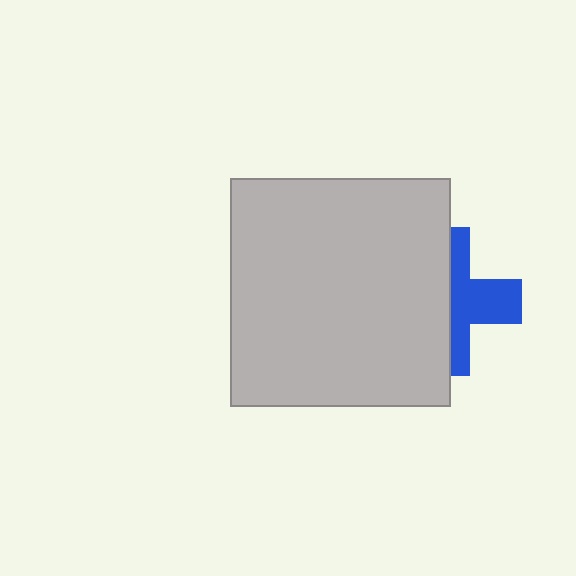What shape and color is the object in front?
The object in front is a light gray rectangle.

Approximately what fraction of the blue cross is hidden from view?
Roughly 57% of the blue cross is hidden behind the light gray rectangle.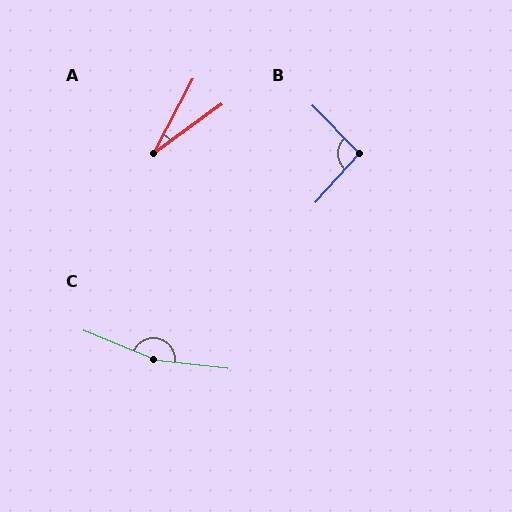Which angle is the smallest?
A, at approximately 26 degrees.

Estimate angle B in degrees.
Approximately 94 degrees.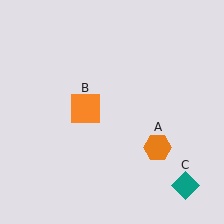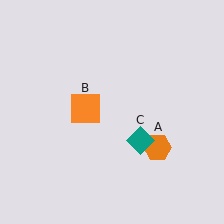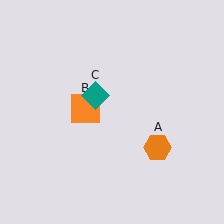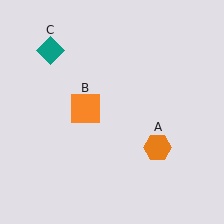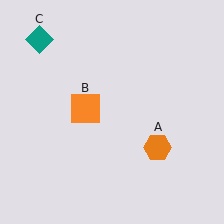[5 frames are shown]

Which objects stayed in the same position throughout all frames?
Orange hexagon (object A) and orange square (object B) remained stationary.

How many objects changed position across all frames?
1 object changed position: teal diamond (object C).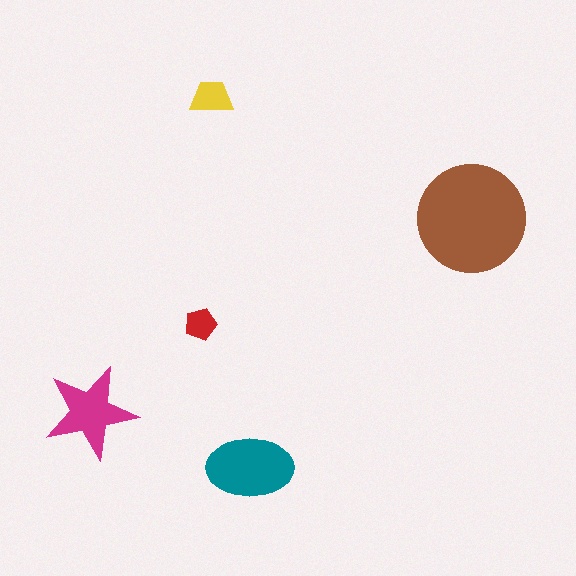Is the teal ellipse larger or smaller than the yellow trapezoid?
Larger.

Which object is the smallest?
The red pentagon.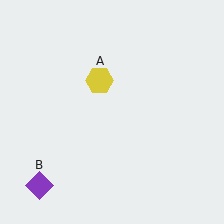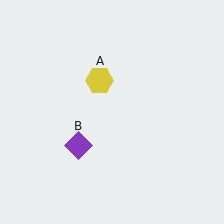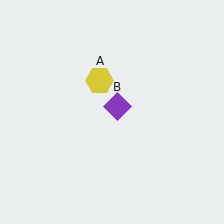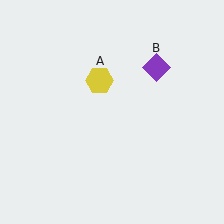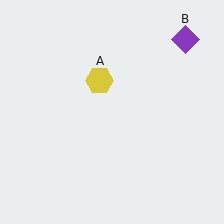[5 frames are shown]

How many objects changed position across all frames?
1 object changed position: purple diamond (object B).